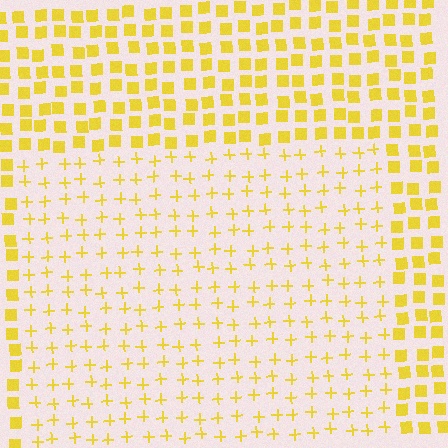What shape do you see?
I see a rectangle.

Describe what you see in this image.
The image is filled with small yellow elements arranged in a uniform grid. A rectangle-shaped region contains plus signs, while the surrounding area contains squares. The boundary is defined purely by the change in element shape.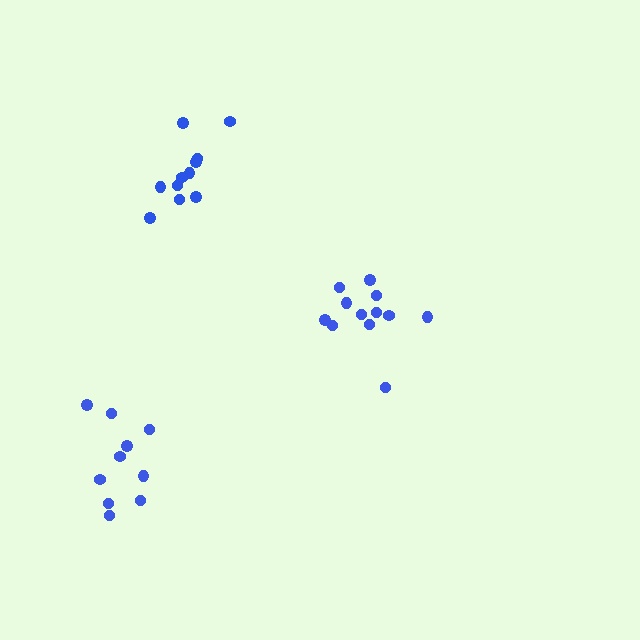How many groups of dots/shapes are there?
There are 3 groups.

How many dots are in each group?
Group 1: 12 dots, Group 2: 11 dots, Group 3: 10 dots (33 total).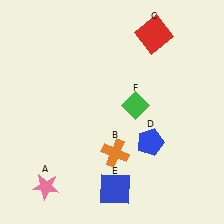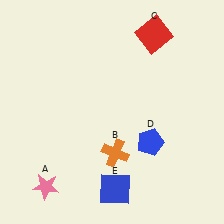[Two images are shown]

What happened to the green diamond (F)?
The green diamond (F) was removed in Image 2. It was in the top-right area of Image 1.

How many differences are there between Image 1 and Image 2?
There is 1 difference between the two images.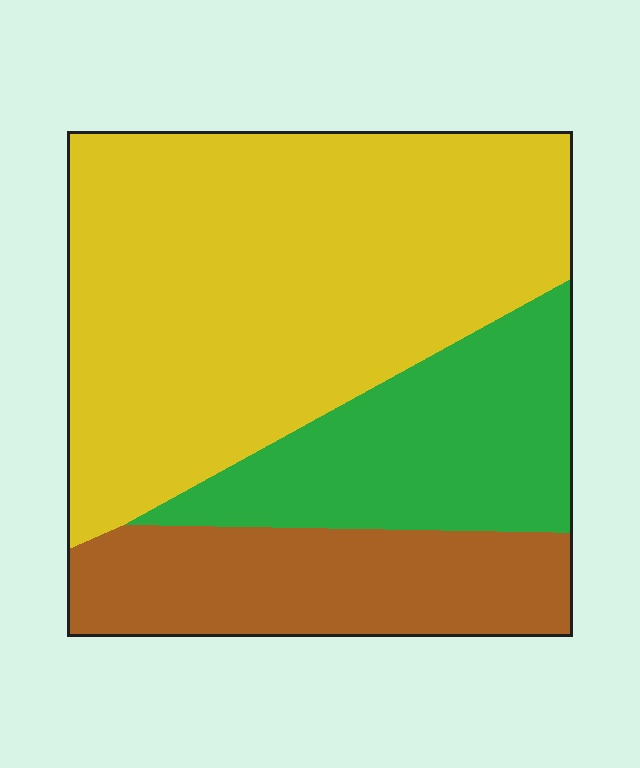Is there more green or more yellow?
Yellow.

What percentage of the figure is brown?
Brown covers 21% of the figure.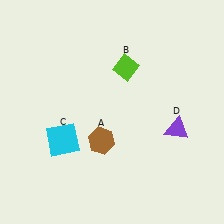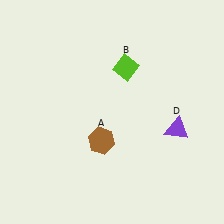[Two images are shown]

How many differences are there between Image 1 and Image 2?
There is 1 difference between the two images.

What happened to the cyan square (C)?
The cyan square (C) was removed in Image 2. It was in the bottom-left area of Image 1.